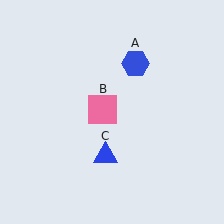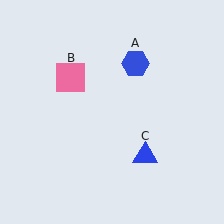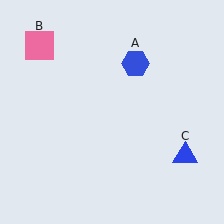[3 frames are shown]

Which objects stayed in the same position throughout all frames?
Blue hexagon (object A) remained stationary.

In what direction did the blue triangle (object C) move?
The blue triangle (object C) moved right.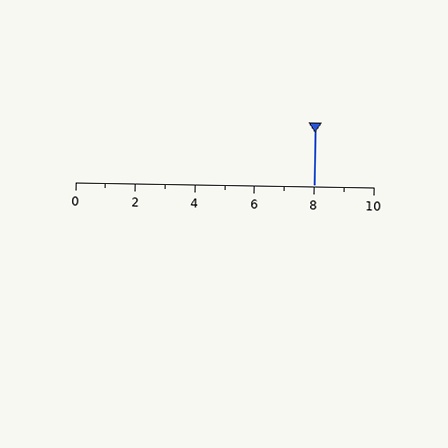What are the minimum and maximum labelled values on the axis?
The axis runs from 0 to 10.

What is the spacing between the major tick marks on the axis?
The major ticks are spaced 2 apart.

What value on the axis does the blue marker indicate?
The marker indicates approximately 8.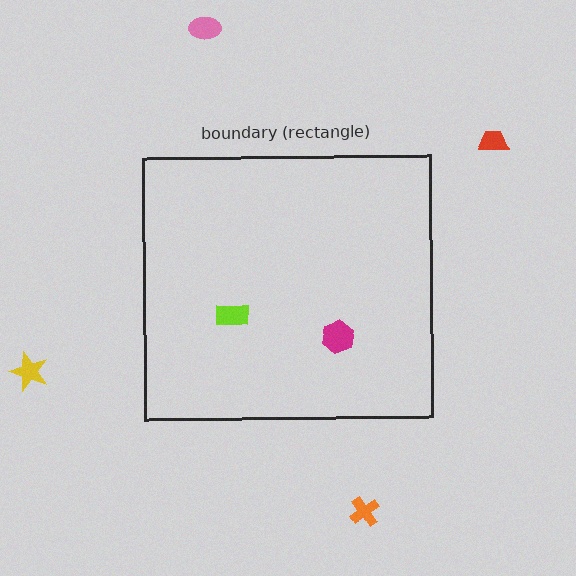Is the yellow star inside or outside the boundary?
Outside.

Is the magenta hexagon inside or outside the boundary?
Inside.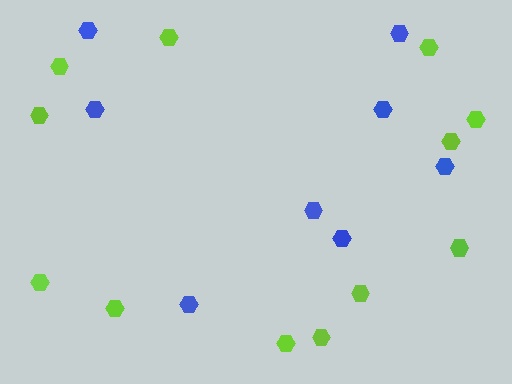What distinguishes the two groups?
There are 2 groups: one group of lime hexagons (12) and one group of blue hexagons (8).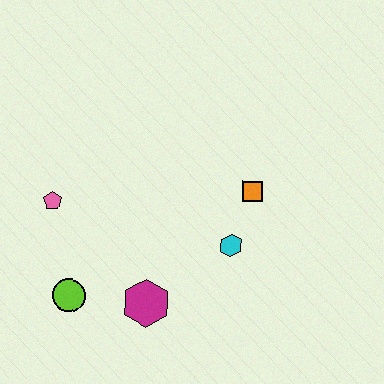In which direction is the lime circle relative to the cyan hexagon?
The lime circle is to the left of the cyan hexagon.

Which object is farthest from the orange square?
The lime circle is farthest from the orange square.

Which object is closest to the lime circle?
The magenta hexagon is closest to the lime circle.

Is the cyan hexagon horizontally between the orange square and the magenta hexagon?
Yes